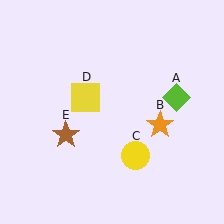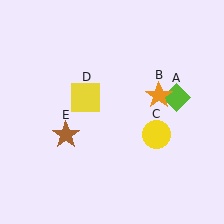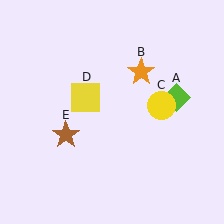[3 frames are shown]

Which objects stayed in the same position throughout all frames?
Lime diamond (object A) and yellow square (object D) and brown star (object E) remained stationary.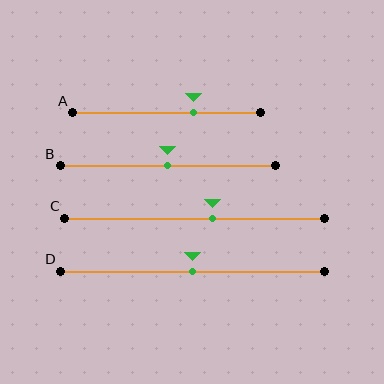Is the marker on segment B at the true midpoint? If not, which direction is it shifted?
Yes, the marker on segment B is at the true midpoint.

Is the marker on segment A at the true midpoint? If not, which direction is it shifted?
No, the marker on segment A is shifted to the right by about 14% of the segment length.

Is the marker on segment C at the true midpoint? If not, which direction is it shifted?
No, the marker on segment C is shifted to the right by about 7% of the segment length.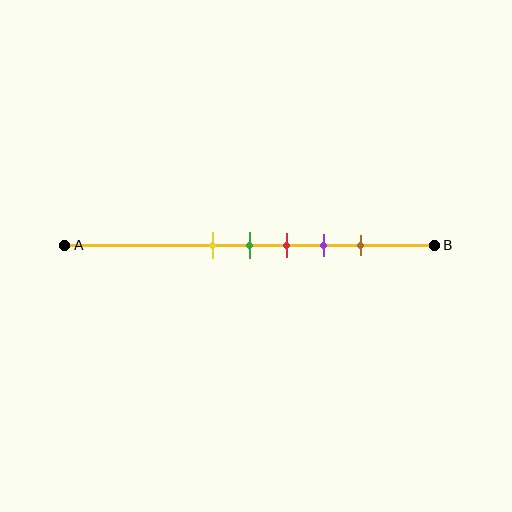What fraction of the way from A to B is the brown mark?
The brown mark is approximately 80% (0.8) of the way from A to B.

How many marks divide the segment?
There are 5 marks dividing the segment.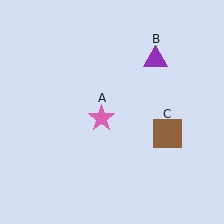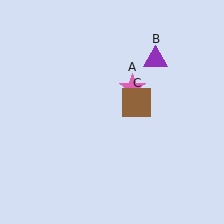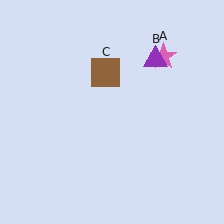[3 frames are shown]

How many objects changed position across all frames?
2 objects changed position: pink star (object A), brown square (object C).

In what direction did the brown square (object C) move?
The brown square (object C) moved up and to the left.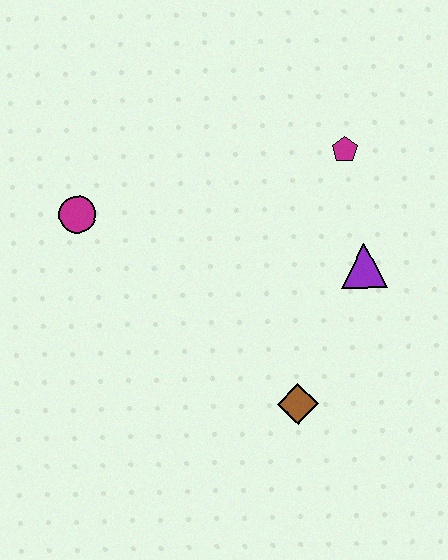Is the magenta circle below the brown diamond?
No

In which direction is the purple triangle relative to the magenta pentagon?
The purple triangle is below the magenta pentagon.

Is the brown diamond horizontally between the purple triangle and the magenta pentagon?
No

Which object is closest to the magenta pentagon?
The purple triangle is closest to the magenta pentagon.